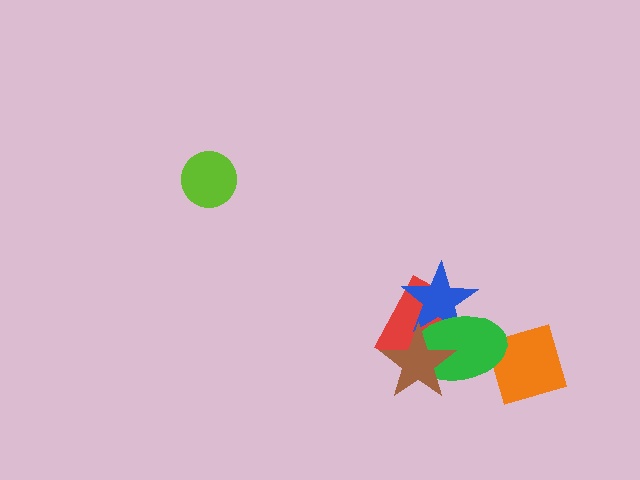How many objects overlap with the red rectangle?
3 objects overlap with the red rectangle.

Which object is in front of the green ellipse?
The brown star is in front of the green ellipse.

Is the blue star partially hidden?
Yes, it is partially covered by another shape.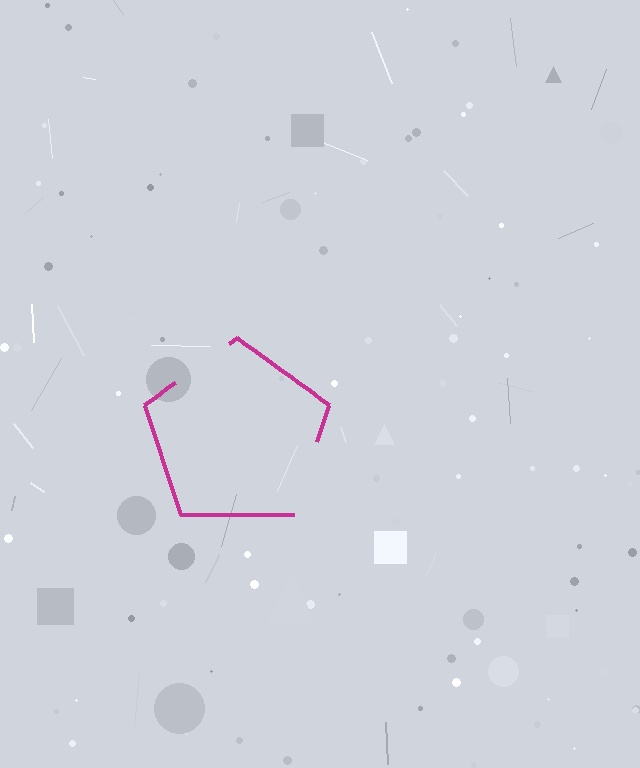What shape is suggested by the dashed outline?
The dashed outline suggests a pentagon.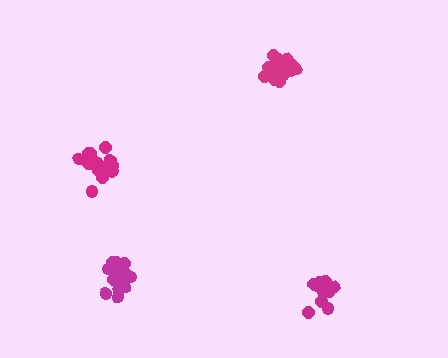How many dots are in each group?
Group 1: 15 dots, Group 2: 14 dots, Group 3: 17 dots, Group 4: 13 dots (59 total).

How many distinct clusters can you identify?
There are 4 distinct clusters.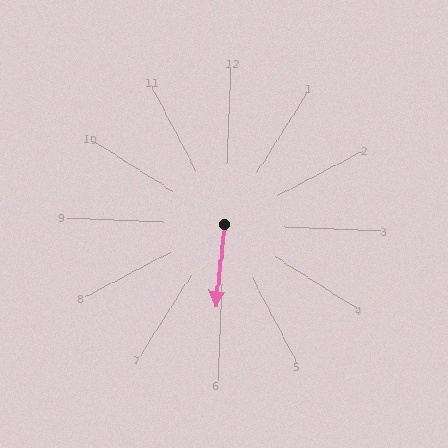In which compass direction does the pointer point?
South.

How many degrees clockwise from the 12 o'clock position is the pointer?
Approximately 184 degrees.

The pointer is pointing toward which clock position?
Roughly 6 o'clock.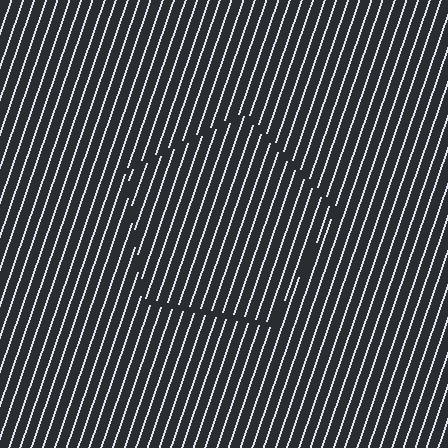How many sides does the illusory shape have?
5 sides — the line-ends trace a pentagon.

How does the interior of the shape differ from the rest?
The interior of the shape contains the same grating, shifted by half a period — the contour is defined by the phase discontinuity where line-ends from the inner and outer gratings abut.